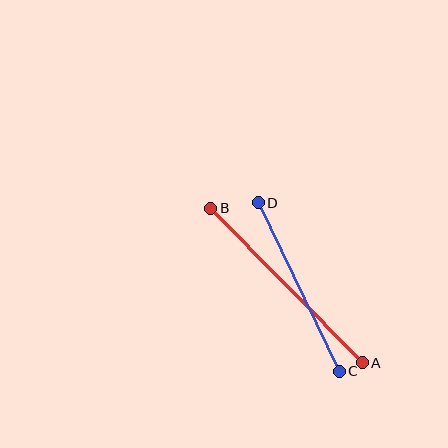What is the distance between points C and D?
The distance is approximately 187 pixels.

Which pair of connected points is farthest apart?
Points A and B are farthest apart.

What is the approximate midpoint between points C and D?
The midpoint is at approximately (299, 287) pixels.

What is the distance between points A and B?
The distance is approximately 216 pixels.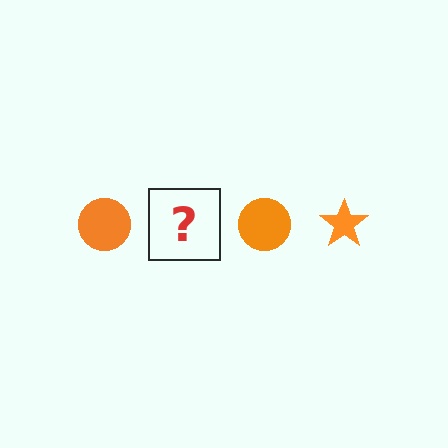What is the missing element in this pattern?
The missing element is an orange star.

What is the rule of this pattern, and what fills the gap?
The rule is that the pattern cycles through circle, star shapes in orange. The gap should be filled with an orange star.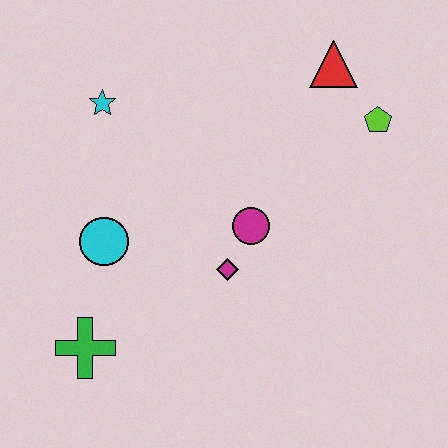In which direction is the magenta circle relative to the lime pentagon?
The magenta circle is to the left of the lime pentagon.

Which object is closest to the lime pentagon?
The red triangle is closest to the lime pentagon.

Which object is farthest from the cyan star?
The lime pentagon is farthest from the cyan star.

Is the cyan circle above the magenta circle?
No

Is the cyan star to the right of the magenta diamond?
No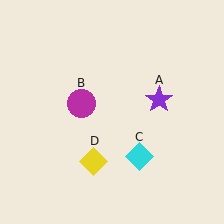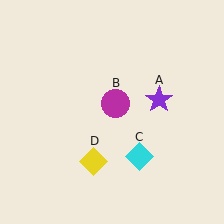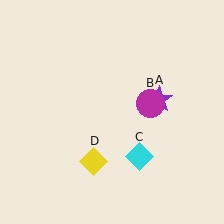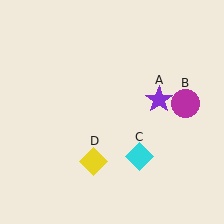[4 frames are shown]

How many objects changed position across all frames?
1 object changed position: magenta circle (object B).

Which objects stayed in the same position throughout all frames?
Purple star (object A) and cyan diamond (object C) and yellow diamond (object D) remained stationary.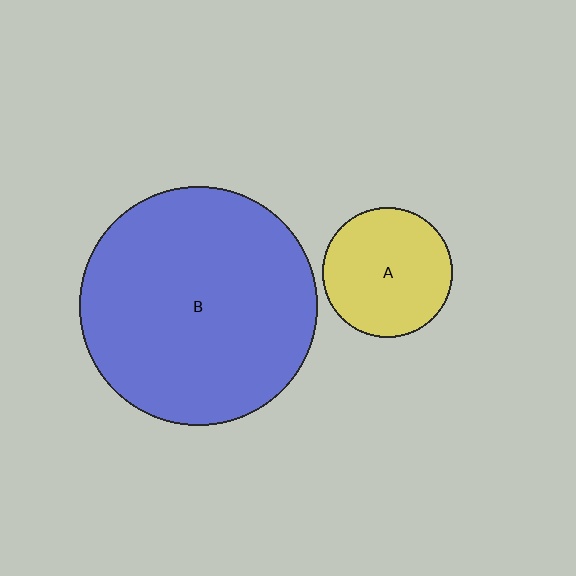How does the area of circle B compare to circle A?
Approximately 3.4 times.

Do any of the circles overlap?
No, none of the circles overlap.